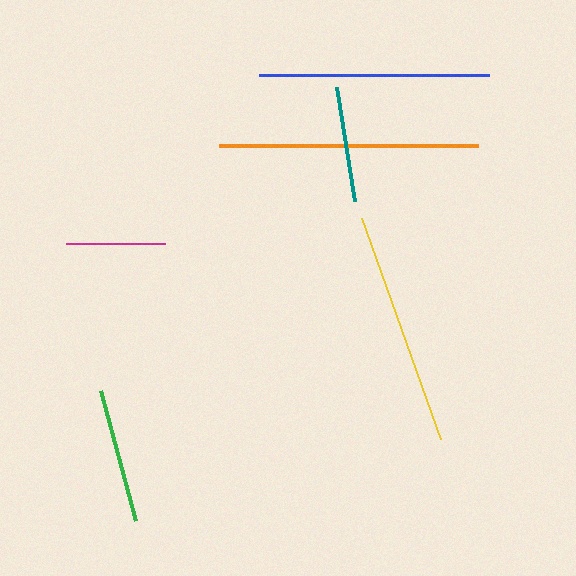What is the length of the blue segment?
The blue segment is approximately 230 pixels long.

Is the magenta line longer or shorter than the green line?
The green line is longer than the magenta line.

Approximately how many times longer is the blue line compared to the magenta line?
The blue line is approximately 2.3 times the length of the magenta line.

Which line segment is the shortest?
The magenta line is the shortest at approximately 99 pixels.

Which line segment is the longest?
The orange line is the longest at approximately 258 pixels.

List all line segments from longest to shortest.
From longest to shortest: orange, yellow, blue, green, teal, magenta.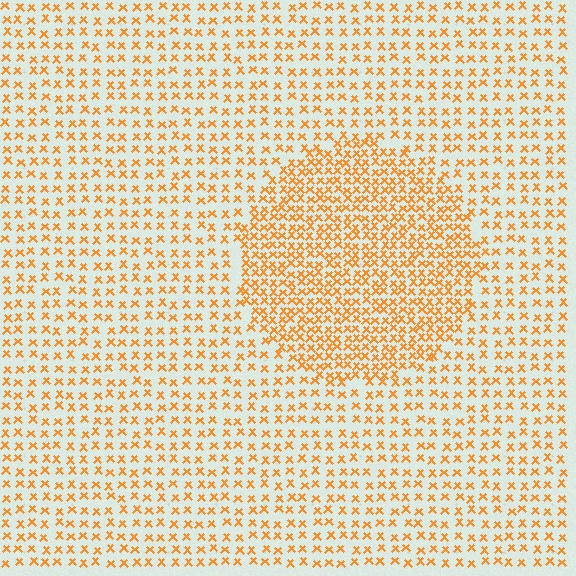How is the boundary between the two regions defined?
The boundary is defined by a change in element density (approximately 1.9x ratio). All elements are the same color, size, and shape.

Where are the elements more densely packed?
The elements are more densely packed inside the circle boundary.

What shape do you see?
I see a circle.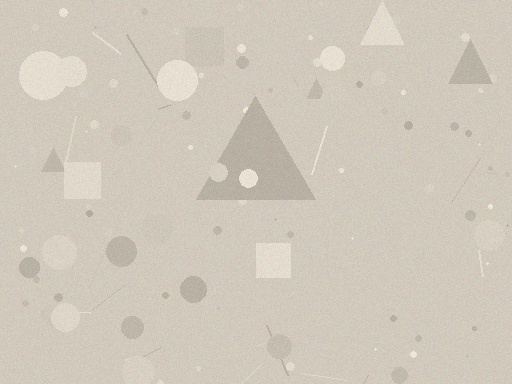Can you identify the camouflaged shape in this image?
The camouflaged shape is a triangle.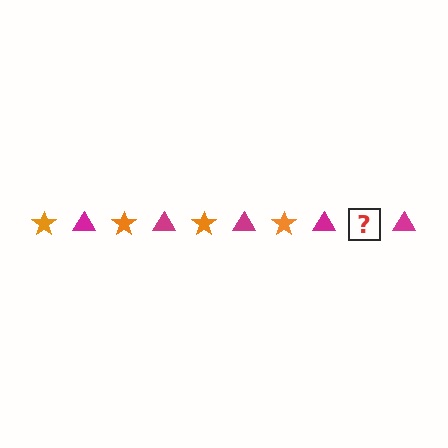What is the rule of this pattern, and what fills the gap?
The rule is that the pattern alternates between orange star and magenta triangle. The gap should be filled with an orange star.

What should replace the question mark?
The question mark should be replaced with an orange star.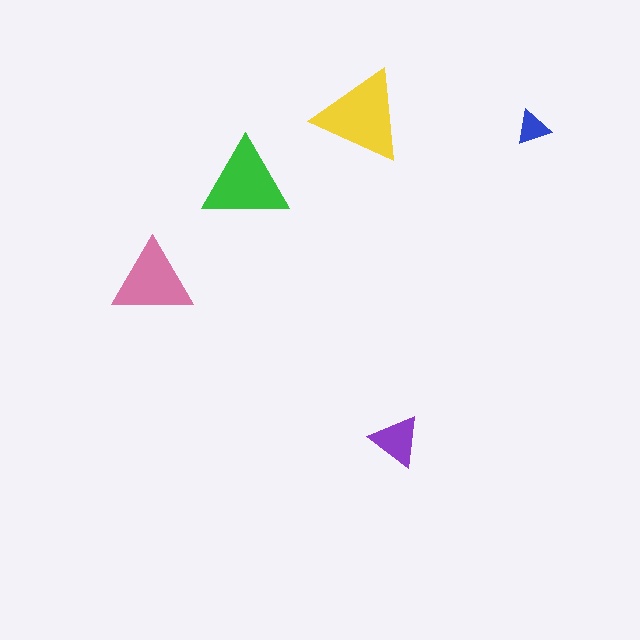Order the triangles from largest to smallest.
the yellow one, the green one, the pink one, the purple one, the blue one.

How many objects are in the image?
There are 5 objects in the image.